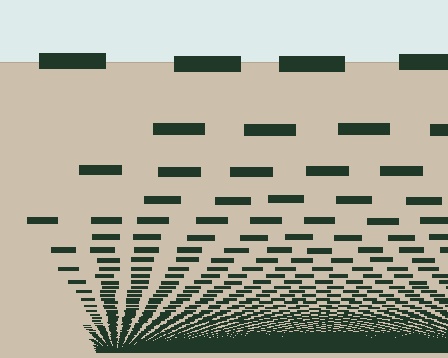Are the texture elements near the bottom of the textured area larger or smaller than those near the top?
Smaller. The gradient is inverted — elements near the bottom are smaller and denser.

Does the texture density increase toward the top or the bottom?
Density increases toward the bottom.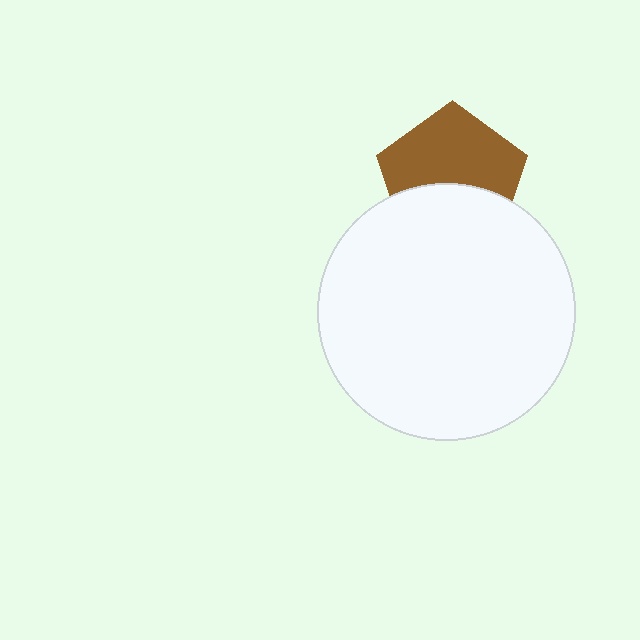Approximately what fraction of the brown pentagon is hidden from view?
Roughly 41% of the brown pentagon is hidden behind the white circle.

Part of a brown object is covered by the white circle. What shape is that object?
It is a pentagon.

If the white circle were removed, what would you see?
You would see the complete brown pentagon.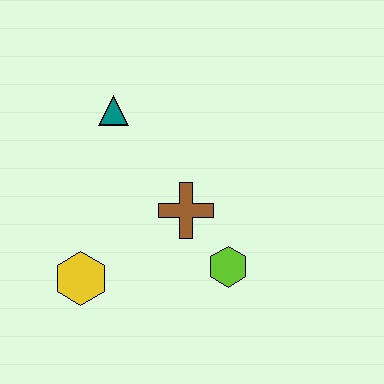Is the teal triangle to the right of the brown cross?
No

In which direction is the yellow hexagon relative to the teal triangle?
The yellow hexagon is below the teal triangle.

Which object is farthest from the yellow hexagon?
The teal triangle is farthest from the yellow hexagon.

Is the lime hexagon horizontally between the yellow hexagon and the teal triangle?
No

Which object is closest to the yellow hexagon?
The brown cross is closest to the yellow hexagon.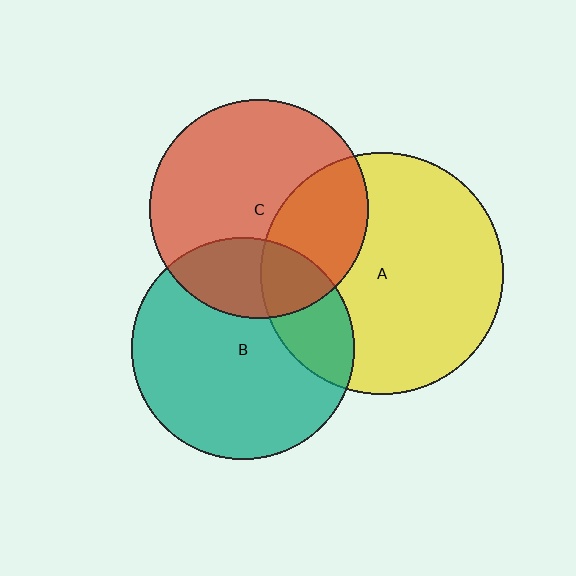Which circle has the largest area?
Circle A (yellow).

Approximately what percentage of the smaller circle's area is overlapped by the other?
Approximately 25%.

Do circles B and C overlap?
Yes.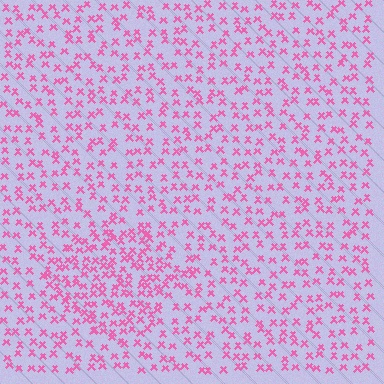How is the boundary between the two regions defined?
The boundary is defined by a change in element density (approximately 1.8x ratio). All elements are the same color, size, and shape.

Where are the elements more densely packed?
The elements are more densely packed inside the diamond boundary.